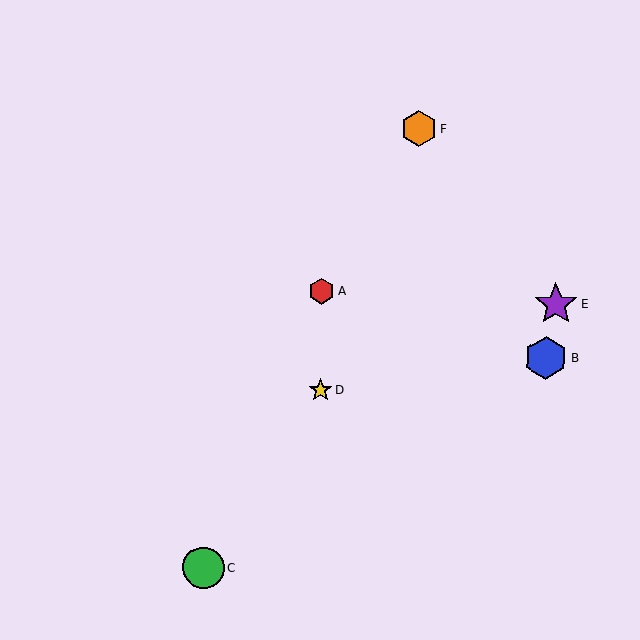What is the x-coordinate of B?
Object B is at x≈546.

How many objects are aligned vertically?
2 objects (A, D) are aligned vertically.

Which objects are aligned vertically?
Objects A, D are aligned vertically.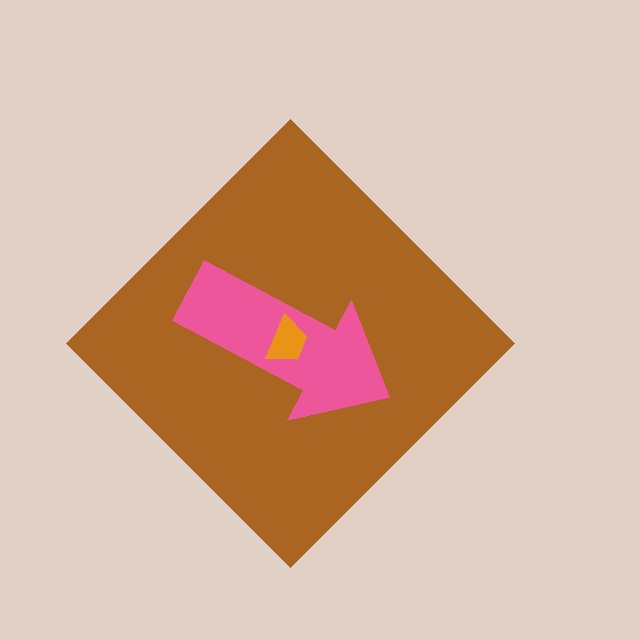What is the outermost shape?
The brown diamond.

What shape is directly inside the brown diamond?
The pink arrow.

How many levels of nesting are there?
3.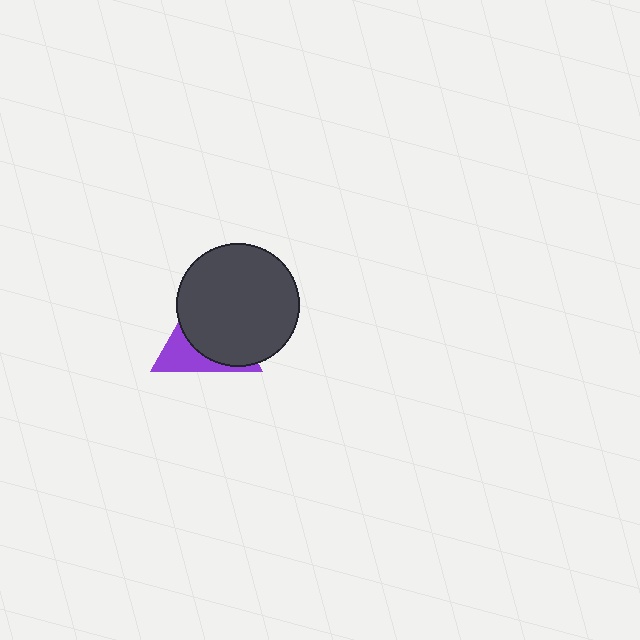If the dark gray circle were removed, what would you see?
You would see the complete purple triangle.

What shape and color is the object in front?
The object in front is a dark gray circle.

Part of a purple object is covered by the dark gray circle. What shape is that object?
It is a triangle.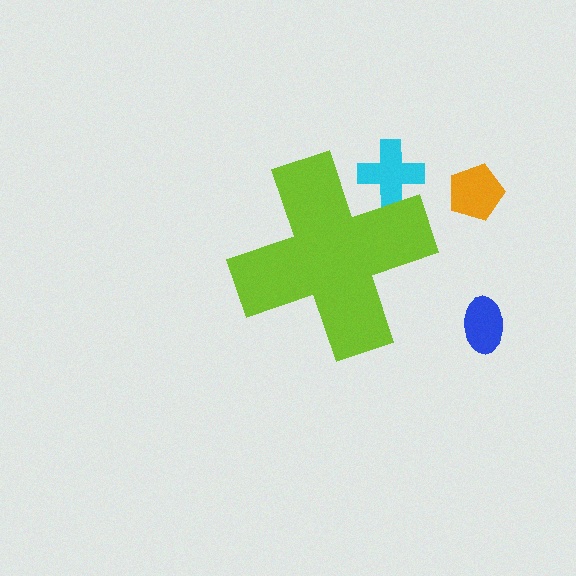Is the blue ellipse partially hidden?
No, the blue ellipse is fully visible.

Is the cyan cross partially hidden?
Yes, the cyan cross is partially hidden behind the lime cross.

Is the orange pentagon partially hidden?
No, the orange pentagon is fully visible.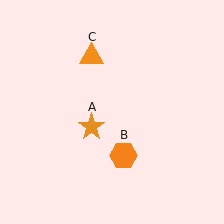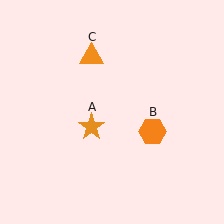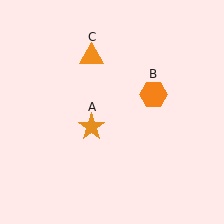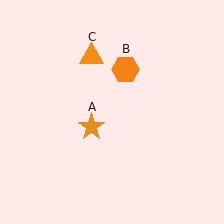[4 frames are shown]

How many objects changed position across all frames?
1 object changed position: orange hexagon (object B).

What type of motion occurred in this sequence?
The orange hexagon (object B) rotated counterclockwise around the center of the scene.